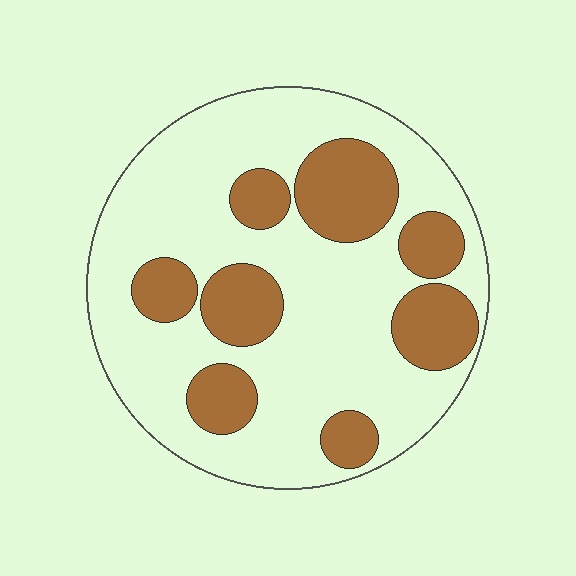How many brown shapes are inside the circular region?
8.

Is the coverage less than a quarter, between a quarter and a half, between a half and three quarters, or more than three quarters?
Between a quarter and a half.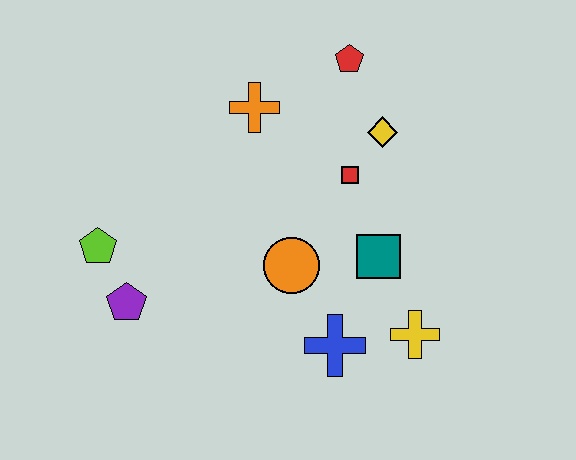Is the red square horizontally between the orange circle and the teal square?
Yes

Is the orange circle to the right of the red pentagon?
No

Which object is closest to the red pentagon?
The yellow diamond is closest to the red pentagon.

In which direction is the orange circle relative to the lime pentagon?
The orange circle is to the right of the lime pentagon.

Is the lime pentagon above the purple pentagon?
Yes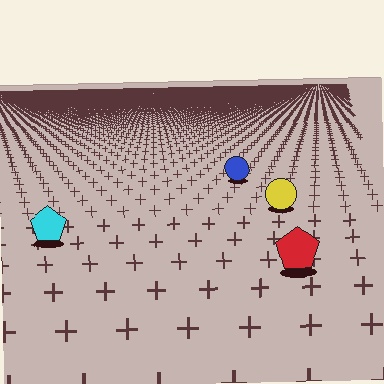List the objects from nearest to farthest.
From nearest to farthest: the red pentagon, the cyan pentagon, the yellow circle, the blue circle.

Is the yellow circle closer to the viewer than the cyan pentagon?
No. The cyan pentagon is closer — you can tell from the texture gradient: the ground texture is coarser near it.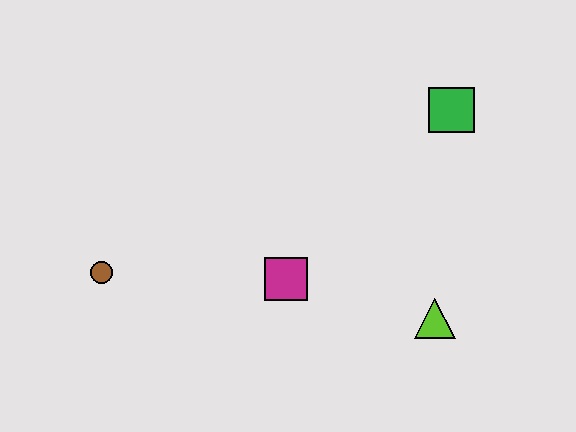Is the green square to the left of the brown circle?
No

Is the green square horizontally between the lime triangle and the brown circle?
No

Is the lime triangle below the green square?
Yes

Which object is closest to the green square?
The lime triangle is closest to the green square.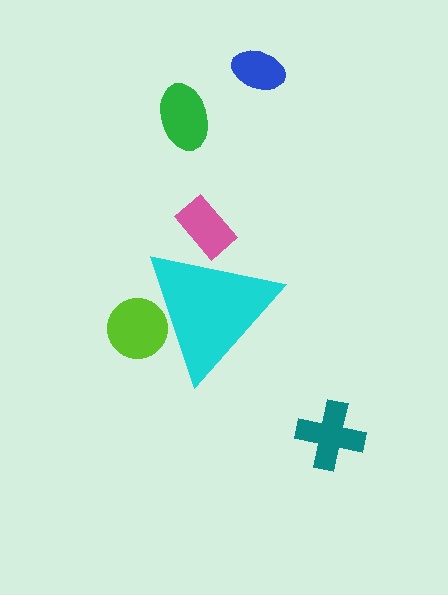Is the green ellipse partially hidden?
No, the green ellipse is fully visible.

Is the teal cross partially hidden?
No, the teal cross is fully visible.